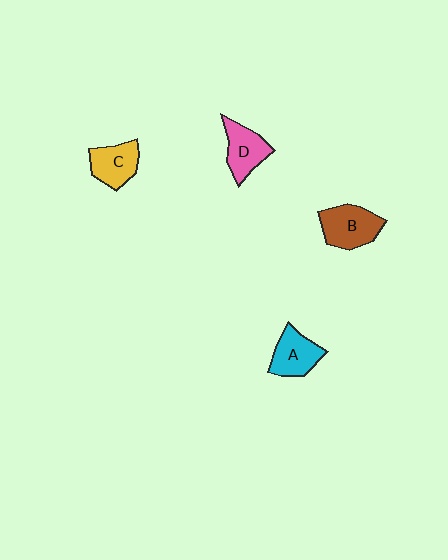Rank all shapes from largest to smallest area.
From largest to smallest: B (brown), D (pink), A (cyan), C (yellow).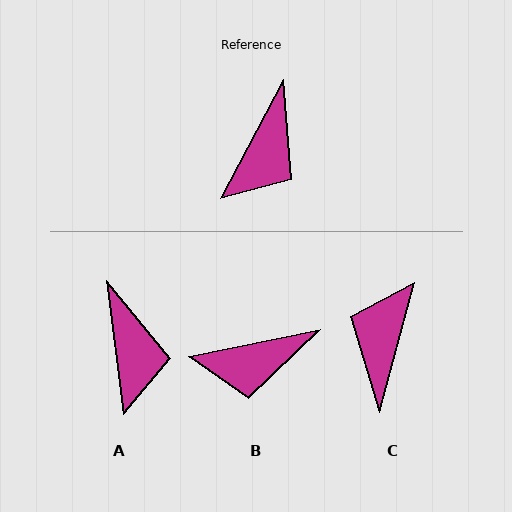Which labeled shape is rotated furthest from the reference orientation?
C, about 167 degrees away.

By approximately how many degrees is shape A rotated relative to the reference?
Approximately 35 degrees counter-clockwise.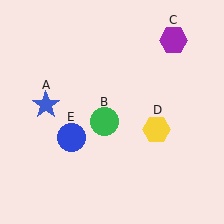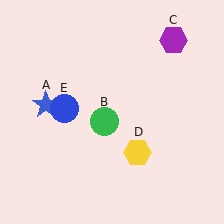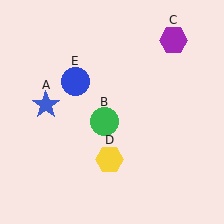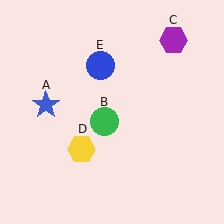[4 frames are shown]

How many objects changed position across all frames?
2 objects changed position: yellow hexagon (object D), blue circle (object E).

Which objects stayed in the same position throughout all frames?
Blue star (object A) and green circle (object B) and purple hexagon (object C) remained stationary.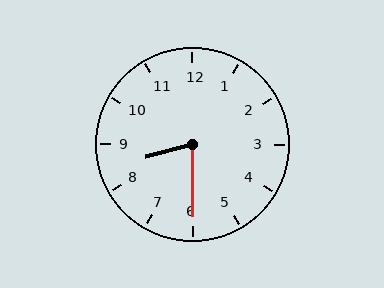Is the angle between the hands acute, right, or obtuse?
It is acute.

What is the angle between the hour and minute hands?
Approximately 75 degrees.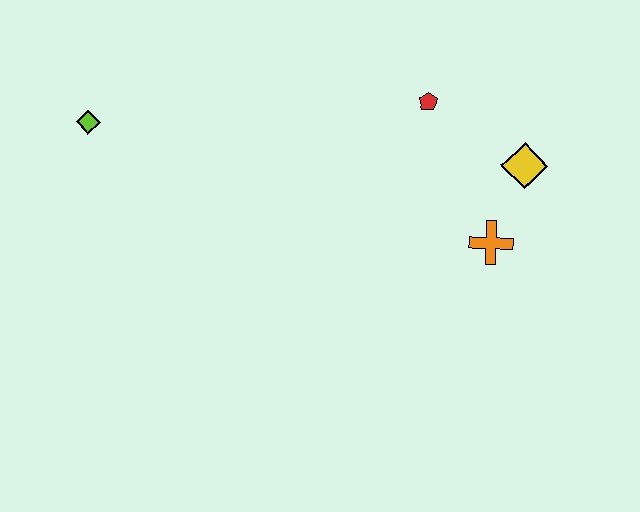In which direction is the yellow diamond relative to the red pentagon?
The yellow diamond is to the right of the red pentagon.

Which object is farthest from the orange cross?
The lime diamond is farthest from the orange cross.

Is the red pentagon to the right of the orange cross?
No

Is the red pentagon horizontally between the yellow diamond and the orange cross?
No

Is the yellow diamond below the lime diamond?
Yes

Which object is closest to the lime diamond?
The red pentagon is closest to the lime diamond.